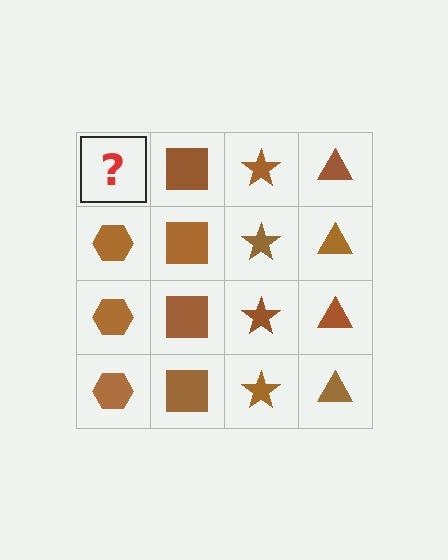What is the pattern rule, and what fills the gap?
The rule is that each column has a consistent shape. The gap should be filled with a brown hexagon.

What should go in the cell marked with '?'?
The missing cell should contain a brown hexagon.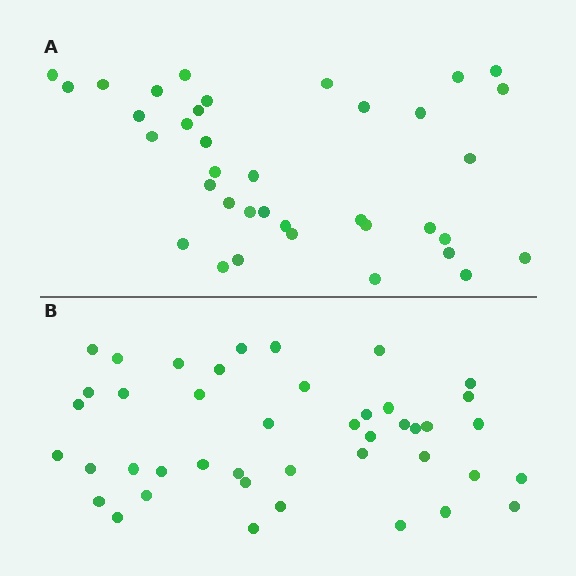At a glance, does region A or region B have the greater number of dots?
Region B (the bottom region) has more dots.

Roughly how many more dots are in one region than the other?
Region B has about 6 more dots than region A.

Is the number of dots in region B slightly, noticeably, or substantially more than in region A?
Region B has only slightly more — the two regions are fairly close. The ratio is roughly 1.2 to 1.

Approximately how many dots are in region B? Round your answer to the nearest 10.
About 40 dots. (The exact count is 43, which rounds to 40.)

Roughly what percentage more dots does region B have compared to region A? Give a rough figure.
About 15% more.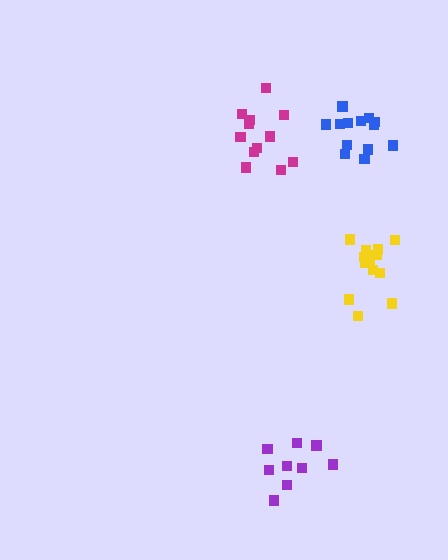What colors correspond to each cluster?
The clusters are colored: purple, magenta, blue, yellow.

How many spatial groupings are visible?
There are 4 spatial groupings.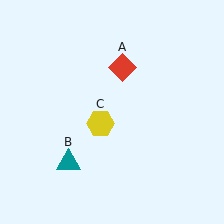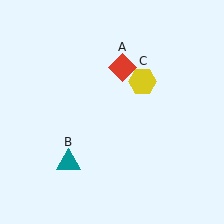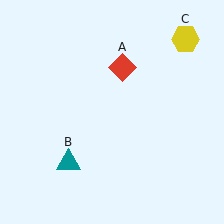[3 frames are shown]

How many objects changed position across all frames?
1 object changed position: yellow hexagon (object C).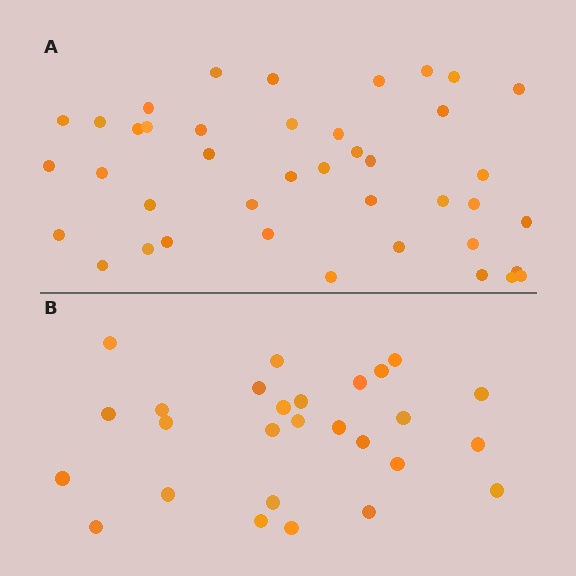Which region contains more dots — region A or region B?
Region A (the top region) has more dots.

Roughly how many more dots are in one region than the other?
Region A has approximately 15 more dots than region B.